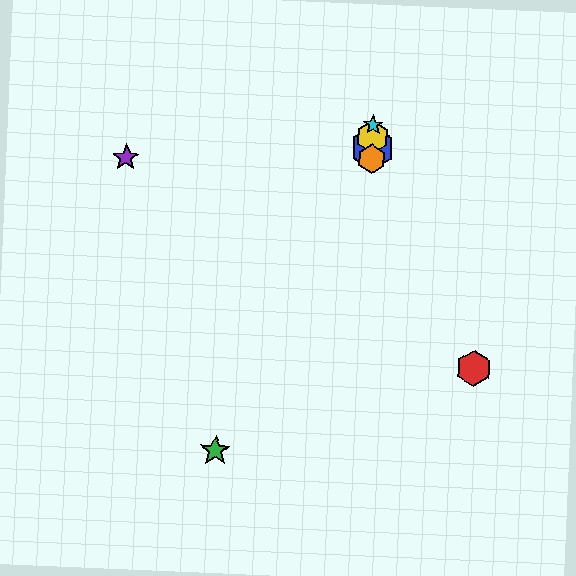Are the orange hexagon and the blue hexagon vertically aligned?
Yes, both are at x≈372.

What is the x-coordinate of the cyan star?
The cyan star is at x≈373.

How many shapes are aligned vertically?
4 shapes (the blue hexagon, the yellow hexagon, the orange hexagon, the cyan star) are aligned vertically.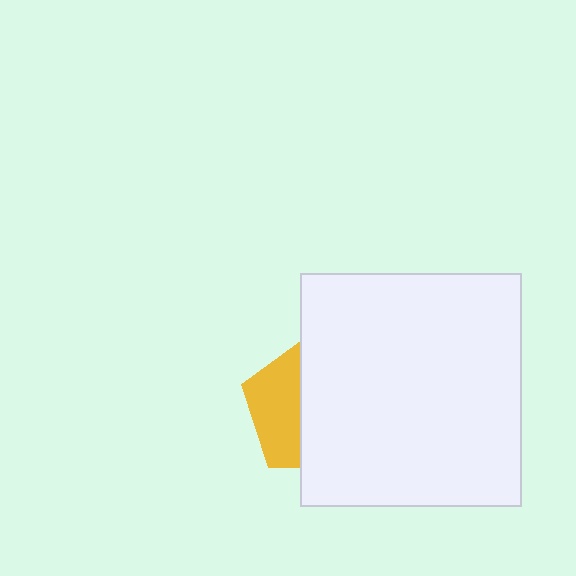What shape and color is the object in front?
The object in front is a white rectangle.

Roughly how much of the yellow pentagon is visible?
A small part of it is visible (roughly 37%).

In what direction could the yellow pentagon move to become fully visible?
The yellow pentagon could move left. That would shift it out from behind the white rectangle entirely.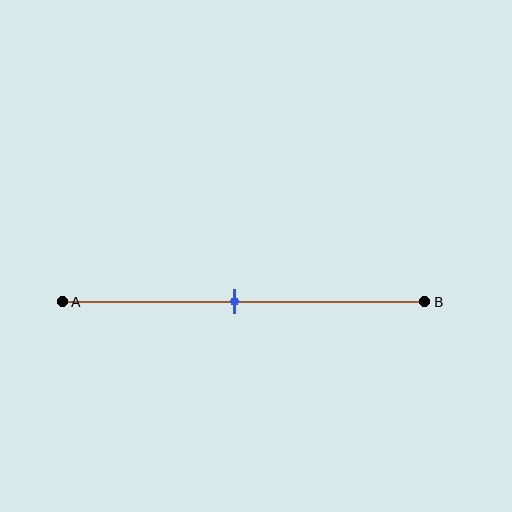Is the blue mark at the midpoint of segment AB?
Yes, the mark is approximately at the midpoint.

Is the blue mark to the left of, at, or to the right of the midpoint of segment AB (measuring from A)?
The blue mark is approximately at the midpoint of segment AB.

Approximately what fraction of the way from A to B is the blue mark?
The blue mark is approximately 45% of the way from A to B.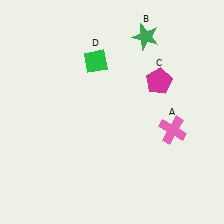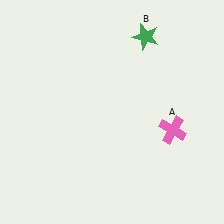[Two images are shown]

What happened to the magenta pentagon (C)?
The magenta pentagon (C) was removed in Image 2. It was in the top-right area of Image 1.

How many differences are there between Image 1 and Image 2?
There are 2 differences between the two images.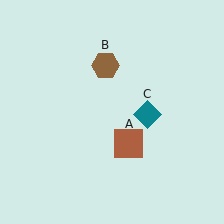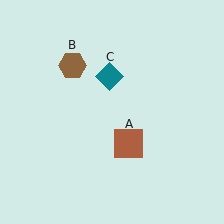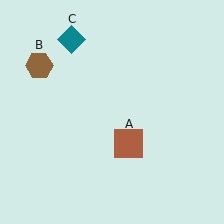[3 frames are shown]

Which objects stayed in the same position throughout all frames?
Brown square (object A) remained stationary.